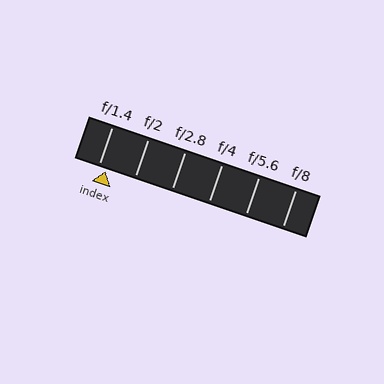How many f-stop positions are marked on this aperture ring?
There are 6 f-stop positions marked.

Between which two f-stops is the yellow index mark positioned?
The index mark is between f/1.4 and f/2.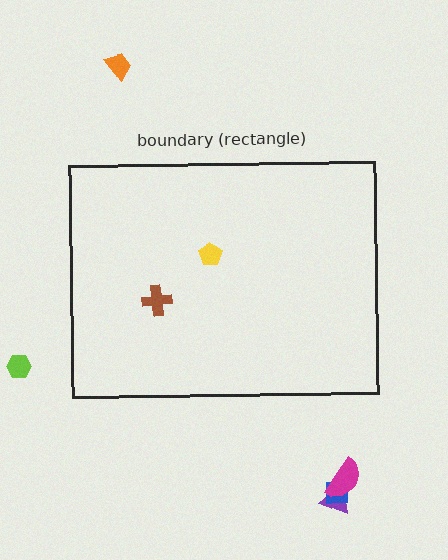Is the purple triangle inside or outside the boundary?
Outside.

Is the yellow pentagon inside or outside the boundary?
Inside.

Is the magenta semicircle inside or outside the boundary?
Outside.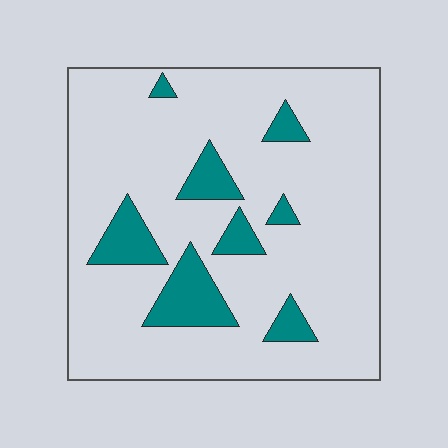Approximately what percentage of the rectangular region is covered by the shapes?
Approximately 15%.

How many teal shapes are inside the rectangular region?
8.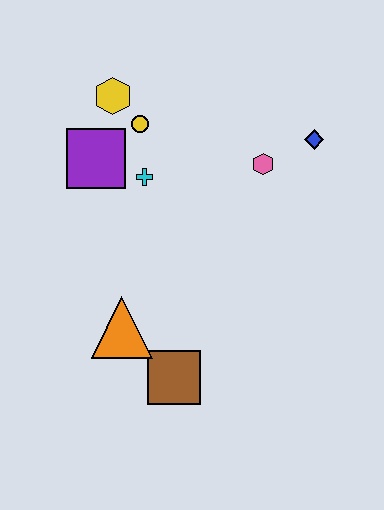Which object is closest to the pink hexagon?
The blue diamond is closest to the pink hexagon.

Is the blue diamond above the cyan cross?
Yes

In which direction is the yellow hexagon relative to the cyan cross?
The yellow hexagon is above the cyan cross.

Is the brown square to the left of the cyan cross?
No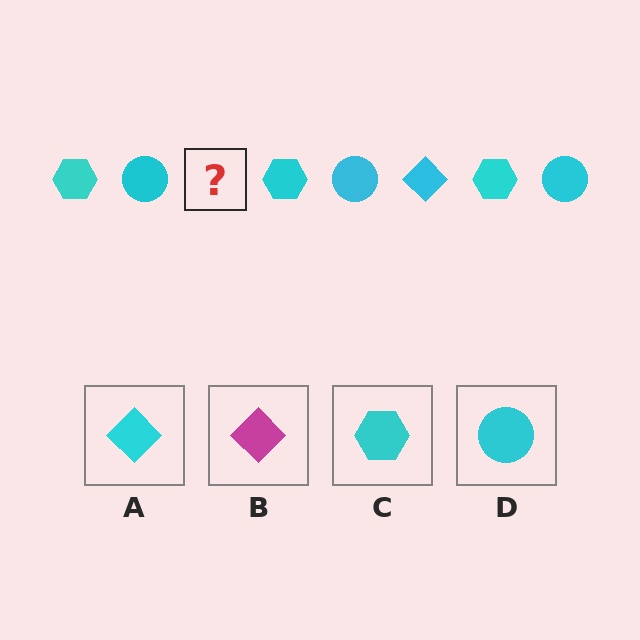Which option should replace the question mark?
Option A.